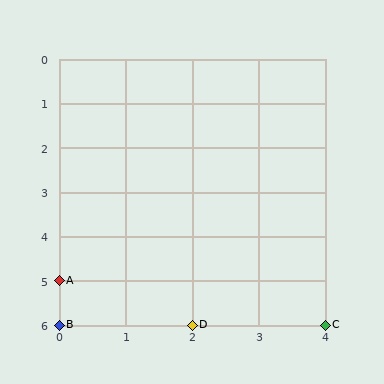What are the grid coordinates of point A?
Point A is at grid coordinates (0, 5).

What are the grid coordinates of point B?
Point B is at grid coordinates (0, 6).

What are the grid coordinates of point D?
Point D is at grid coordinates (2, 6).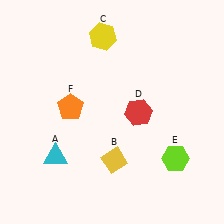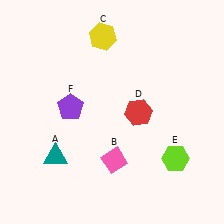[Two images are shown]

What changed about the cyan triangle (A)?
In Image 1, A is cyan. In Image 2, it changed to teal.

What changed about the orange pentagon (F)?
In Image 1, F is orange. In Image 2, it changed to purple.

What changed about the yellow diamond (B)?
In Image 1, B is yellow. In Image 2, it changed to pink.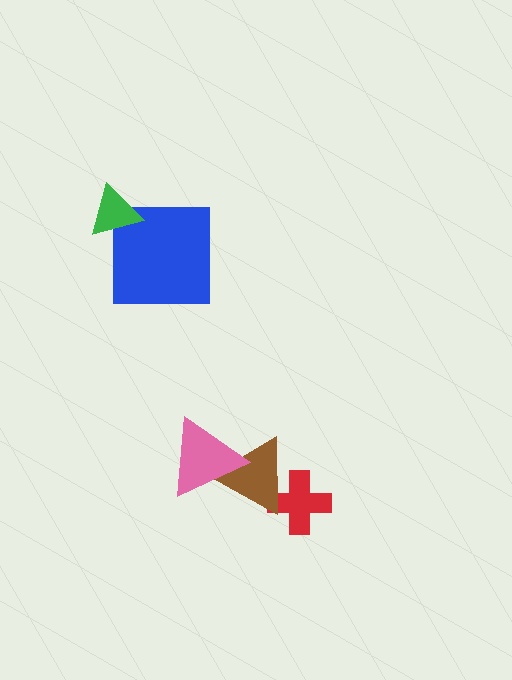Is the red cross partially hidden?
Yes, it is partially covered by another shape.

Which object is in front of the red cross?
The brown triangle is in front of the red cross.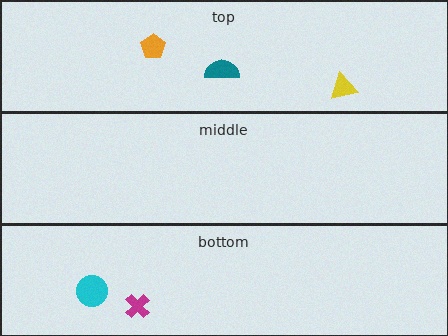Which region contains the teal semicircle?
The top region.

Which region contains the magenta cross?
The bottom region.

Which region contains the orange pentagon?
The top region.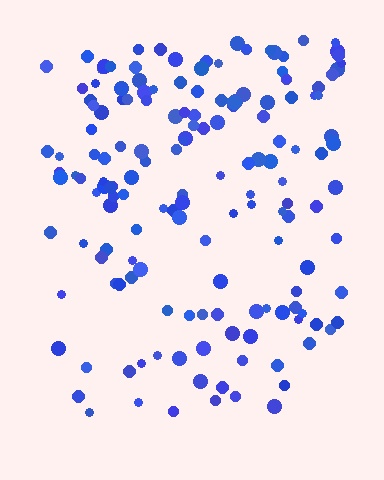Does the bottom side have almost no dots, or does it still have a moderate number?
Still a moderate number, just noticeably fewer than the top.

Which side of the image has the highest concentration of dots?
The top.